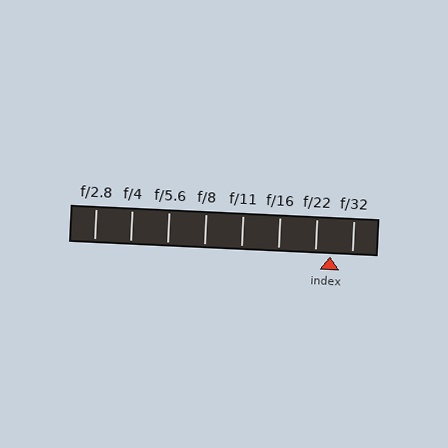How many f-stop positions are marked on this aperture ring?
There are 8 f-stop positions marked.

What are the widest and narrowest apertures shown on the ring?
The widest aperture shown is f/2.8 and the narrowest is f/32.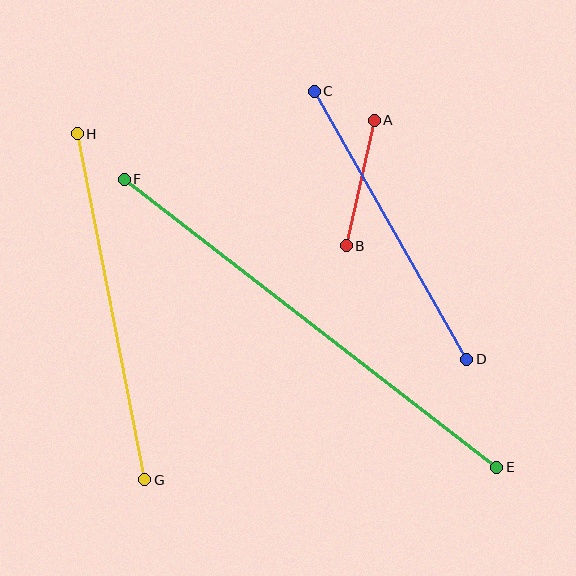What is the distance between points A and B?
The distance is approximately 129 pixels.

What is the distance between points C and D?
The distance is approximately 308 pixels.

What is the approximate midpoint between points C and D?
The midpoint is at approximately (390, 225) pixels.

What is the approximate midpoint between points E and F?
The midpoint is at approximately (311, 323) pixels.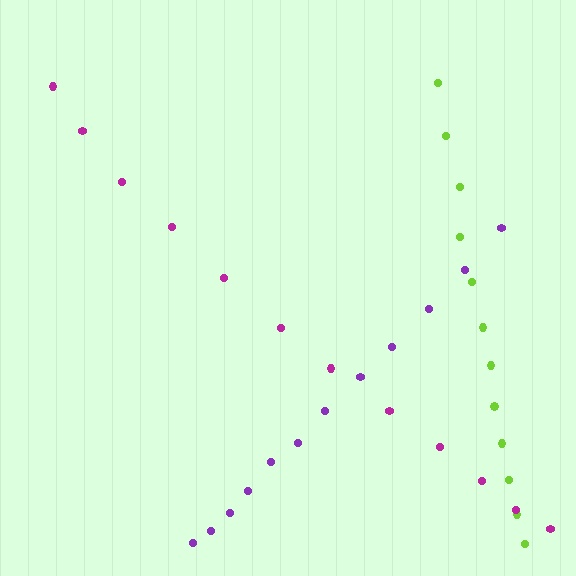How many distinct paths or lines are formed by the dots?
There are 3 distinct paths.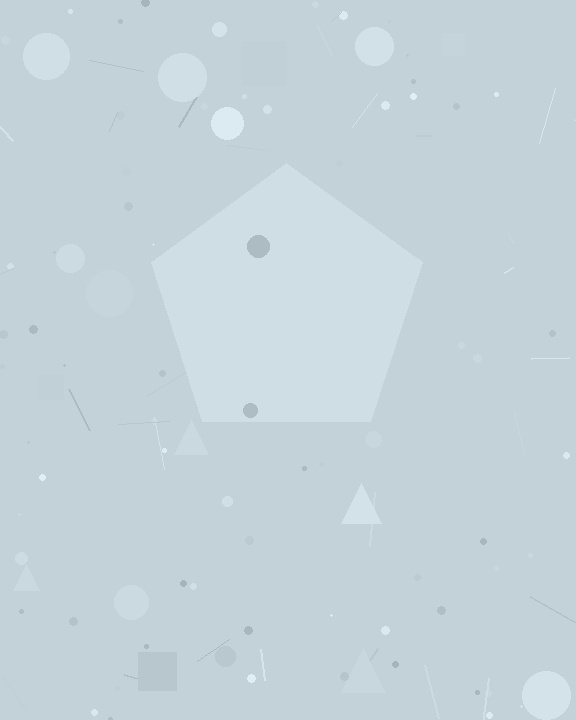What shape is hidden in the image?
A pentagon is hidden in the image.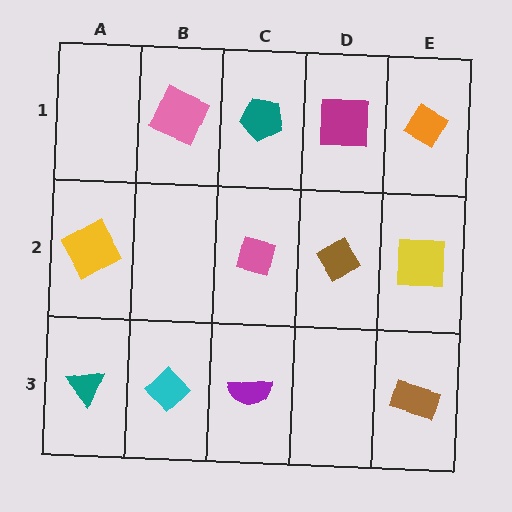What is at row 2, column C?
A pink square.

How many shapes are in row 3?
4 shapes.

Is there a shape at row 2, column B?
No, that cell is empty.